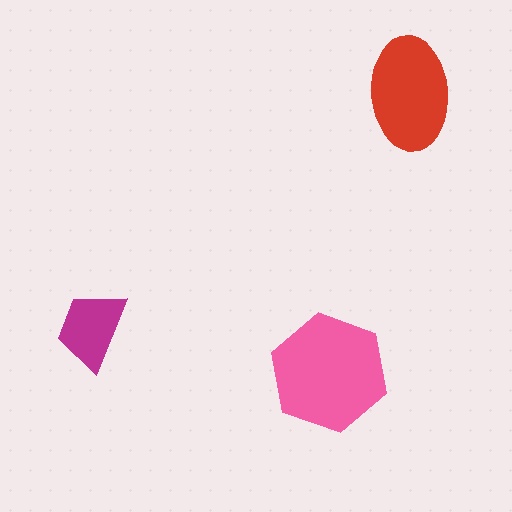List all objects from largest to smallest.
The pink hexagon, the red ellipse, the magenta trapezoid.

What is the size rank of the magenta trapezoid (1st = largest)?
3rd.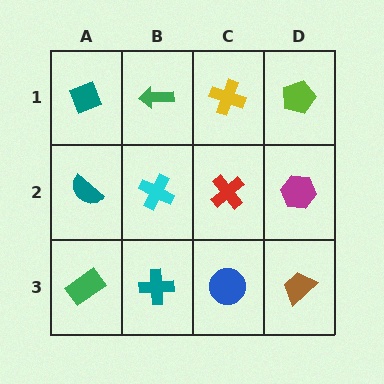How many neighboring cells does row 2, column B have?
4.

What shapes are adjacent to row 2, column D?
A lime pentagon (row 1, column D), a brown trapezoid (row 3, column D), a red cross (row 2, column C).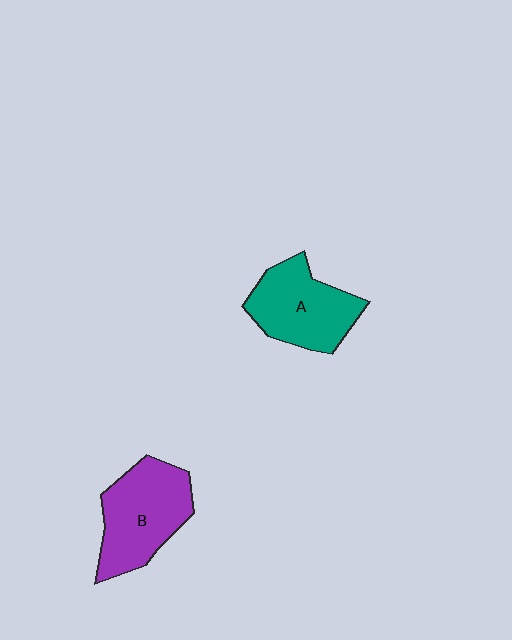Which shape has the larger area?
Shape B (purple).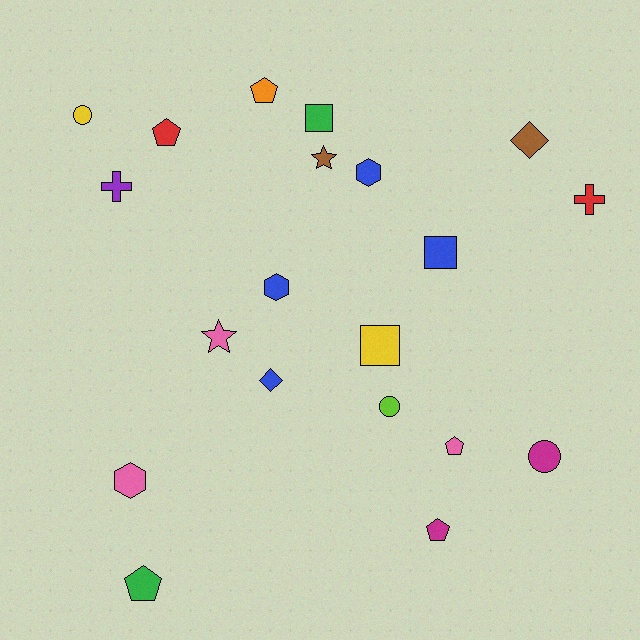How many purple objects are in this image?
There is 1 purple object.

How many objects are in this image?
There are 20 objects.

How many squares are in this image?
There are 3 squares.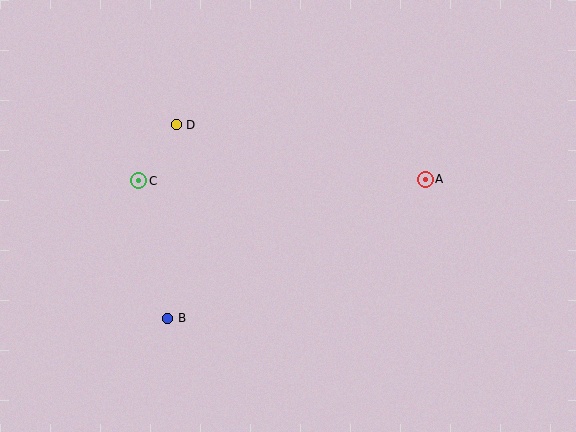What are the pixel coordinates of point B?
Point B is at (168, 318).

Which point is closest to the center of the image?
Point A at (425, 179) is closest to the center.